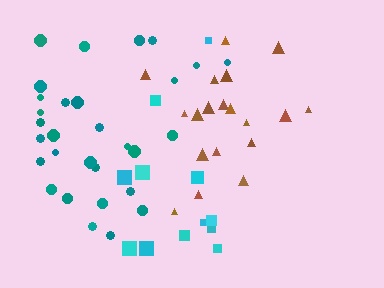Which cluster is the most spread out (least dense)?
Cyan.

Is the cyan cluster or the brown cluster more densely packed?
Brown.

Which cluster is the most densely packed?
Brown.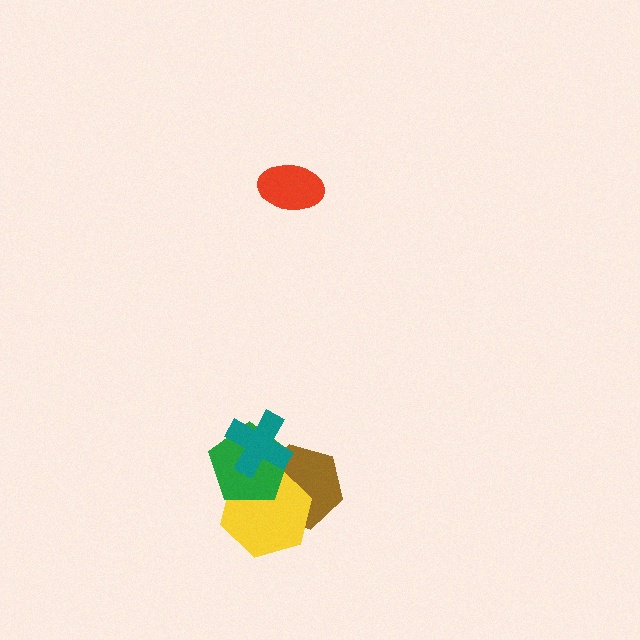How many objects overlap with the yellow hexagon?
3 objects overlap with the yellow hexagon.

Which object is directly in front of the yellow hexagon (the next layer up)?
The green pentagon is directly in front of the yellow hexagon.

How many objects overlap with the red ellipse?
0 objects overlap with the red ellipse.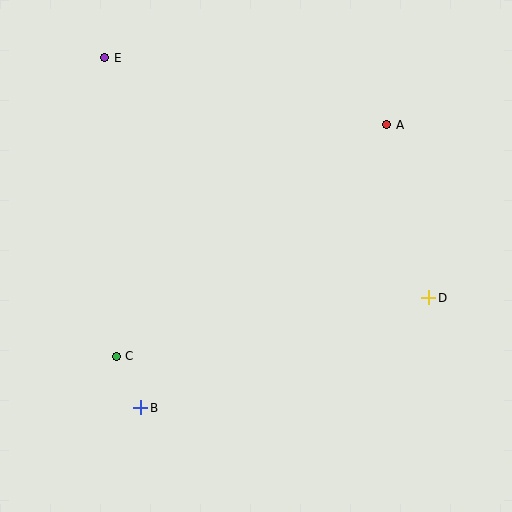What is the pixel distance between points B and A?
The distance between B and A is 375 pixels.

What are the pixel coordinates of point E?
Point E is at (105, 58).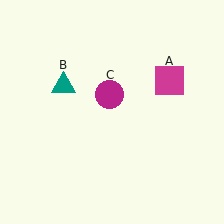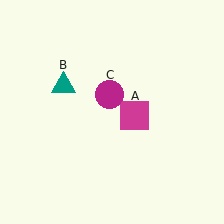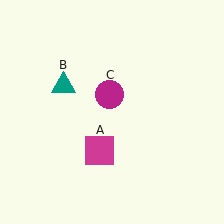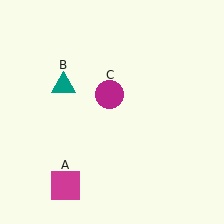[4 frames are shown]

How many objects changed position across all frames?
1 object changed position: magenta square (object A).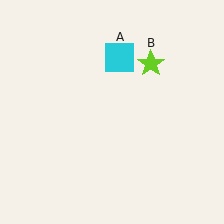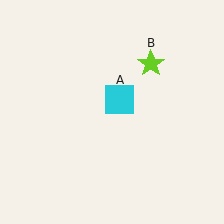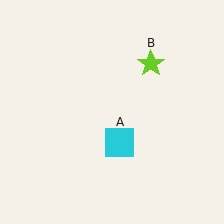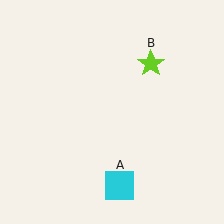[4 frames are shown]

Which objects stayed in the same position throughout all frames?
Lime star (object B) remained stationary.